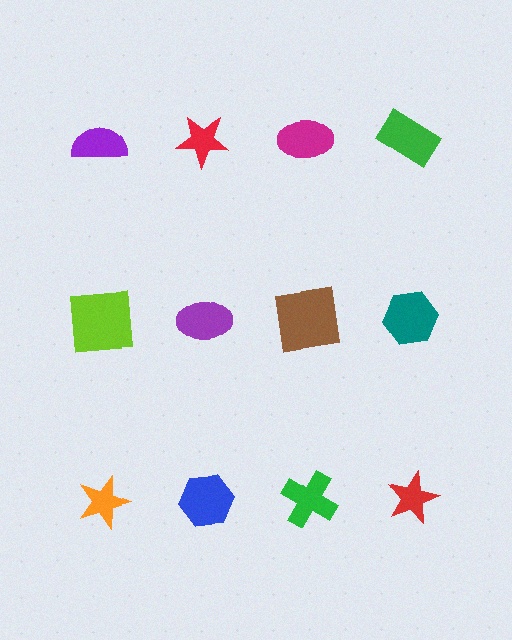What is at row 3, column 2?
A blue hexagon.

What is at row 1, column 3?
A magenta ellipse.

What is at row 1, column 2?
A red star.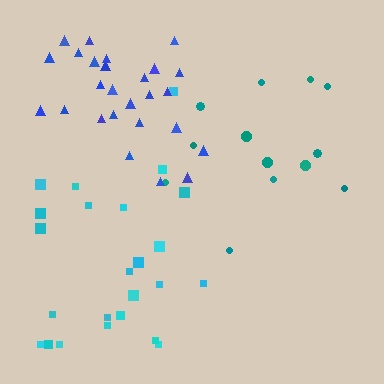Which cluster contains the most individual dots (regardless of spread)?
Blue (26).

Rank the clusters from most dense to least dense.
blue, cyan, teal.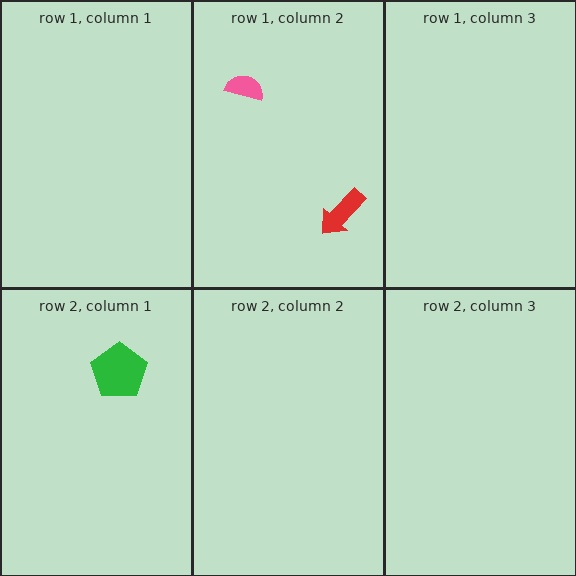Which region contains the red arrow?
The row 1, column 2 region.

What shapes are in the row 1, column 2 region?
The red arrow, the pink semicircle.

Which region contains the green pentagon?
The row 2, column 1 region.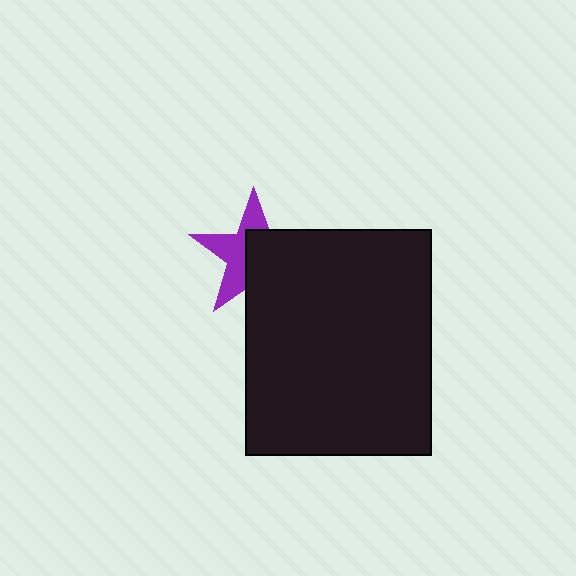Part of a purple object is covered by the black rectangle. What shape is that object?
It is a star.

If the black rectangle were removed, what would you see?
You would see the complete purple star.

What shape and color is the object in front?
The object in front is a black rectangle.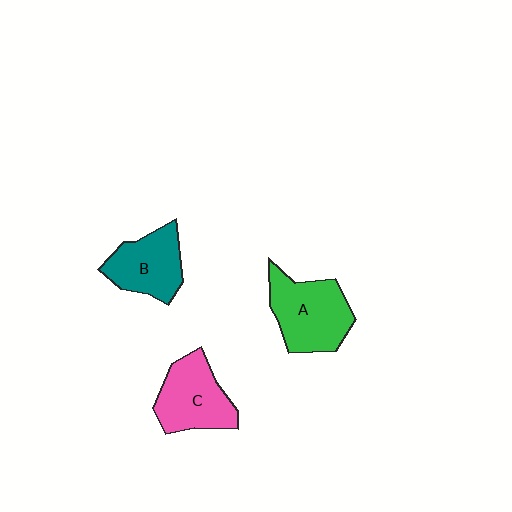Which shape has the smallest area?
Shape B (teal).